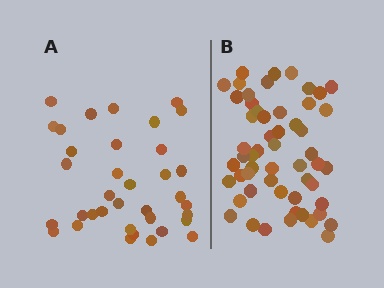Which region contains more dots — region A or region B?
Region B (the right region) has more dots.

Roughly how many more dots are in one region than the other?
Region B has approximately 20 more dots than region A.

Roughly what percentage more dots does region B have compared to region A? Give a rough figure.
About 55% more.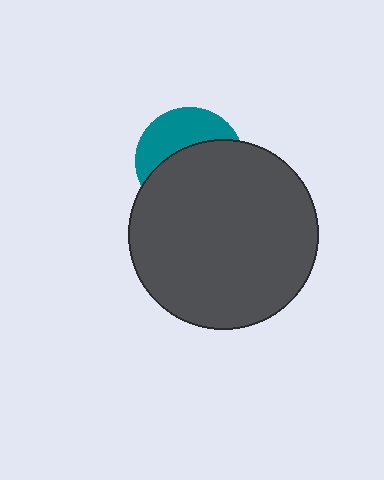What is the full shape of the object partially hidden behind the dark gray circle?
The partially hidden object is a teal circle.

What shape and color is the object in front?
The object in front is a dark gray circle.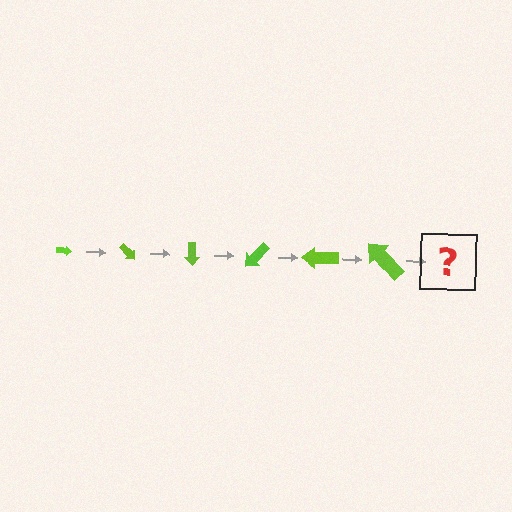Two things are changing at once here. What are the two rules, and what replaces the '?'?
The two rules are that the arrow grows larger each step and it rotates 45 degrees each step. The '?' should be an arrow, larger than the previous one and rotated 270 degrees from the start.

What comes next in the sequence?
The next element should be an arrow, larger than the previous one and rotated 270 degrees from the start.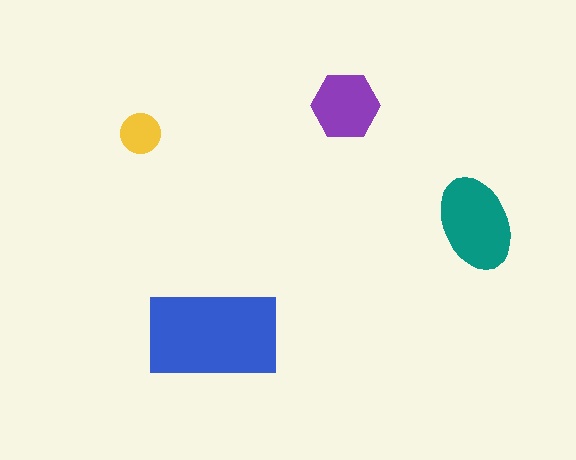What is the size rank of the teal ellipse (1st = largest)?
2nd.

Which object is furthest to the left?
The yellow circle is leftmost.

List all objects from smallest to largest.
The yellow circle, the purple hexagon, the teal ellipse, the blue rectangle.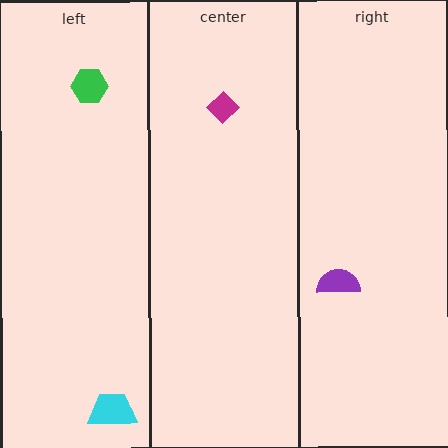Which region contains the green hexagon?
The left region.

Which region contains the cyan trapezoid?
The left region.